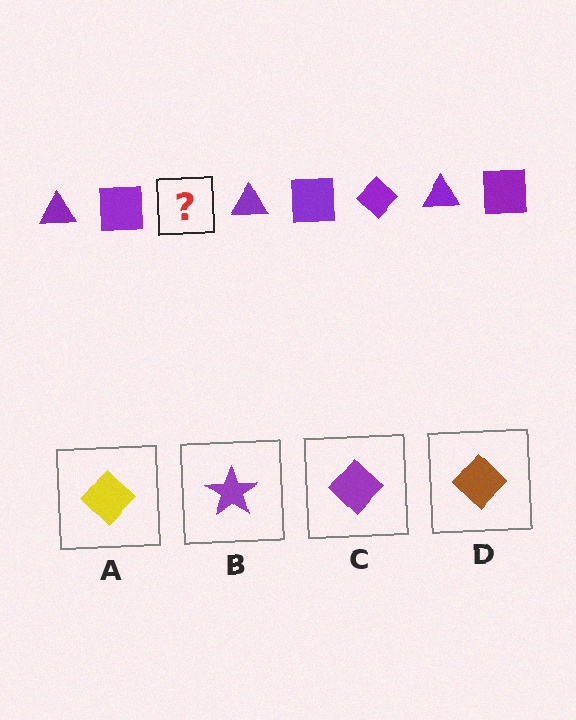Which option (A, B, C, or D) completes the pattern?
C.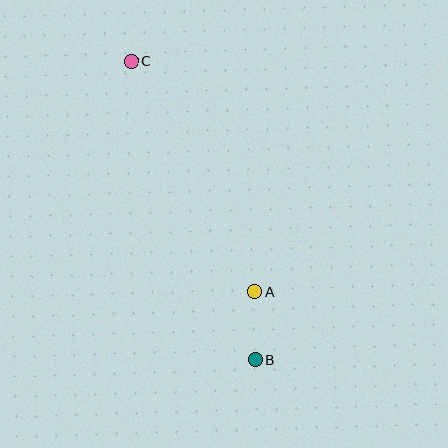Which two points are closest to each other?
Points A and B are closest to each other.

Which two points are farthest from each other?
Points B and C are farthest from each other.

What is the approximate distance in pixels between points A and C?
The distance between A and C is approximately 261 pixels.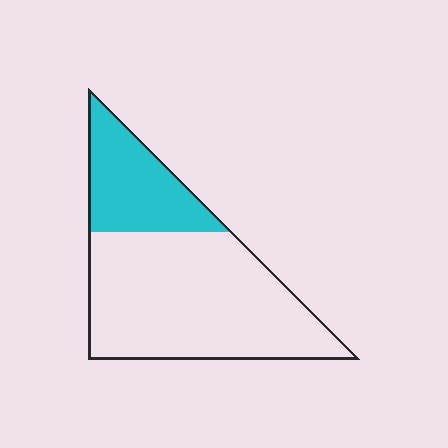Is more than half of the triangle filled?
No.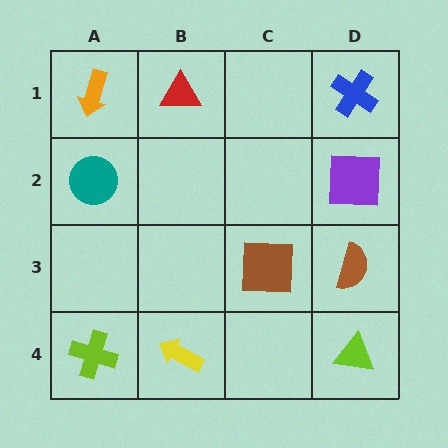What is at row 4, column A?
A lime cross.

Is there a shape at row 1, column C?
No, that cell is empty.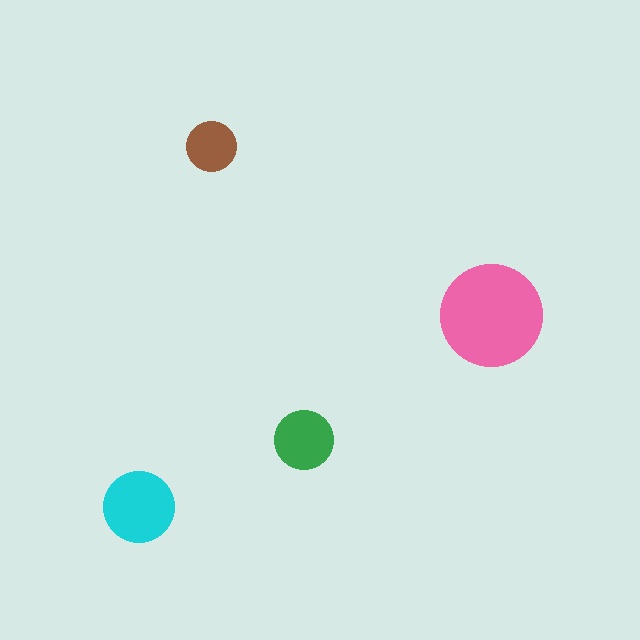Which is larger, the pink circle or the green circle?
The pink one.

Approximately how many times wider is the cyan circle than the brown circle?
About 1.5 times wider.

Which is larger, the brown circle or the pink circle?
The pink one.